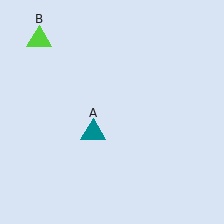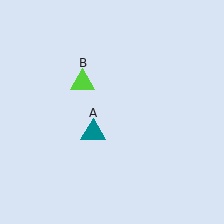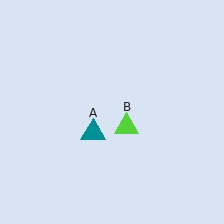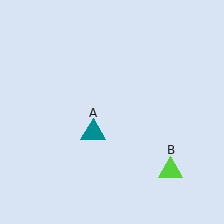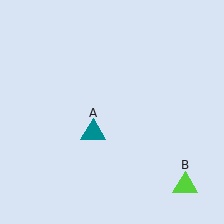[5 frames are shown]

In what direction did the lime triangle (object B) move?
The lime triangle (object B) moved down and to the right.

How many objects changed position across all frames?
1 object changed position: lime triangle (object B).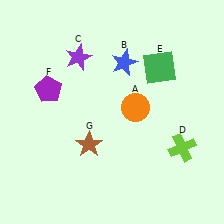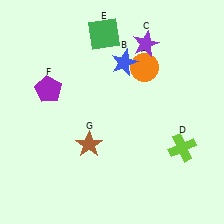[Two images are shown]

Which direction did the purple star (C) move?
The purple star (C) moved right.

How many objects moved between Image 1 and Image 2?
3 objects moved between the two images.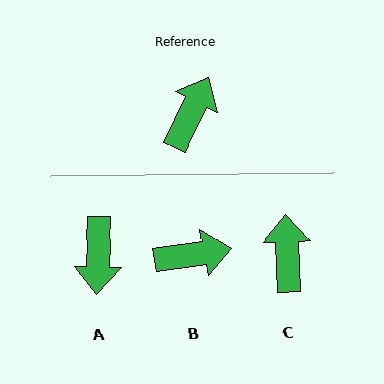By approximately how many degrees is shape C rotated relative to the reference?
Approximately 29 degrees counter-clockwise.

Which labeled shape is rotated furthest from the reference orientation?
A, about 156 degrees away.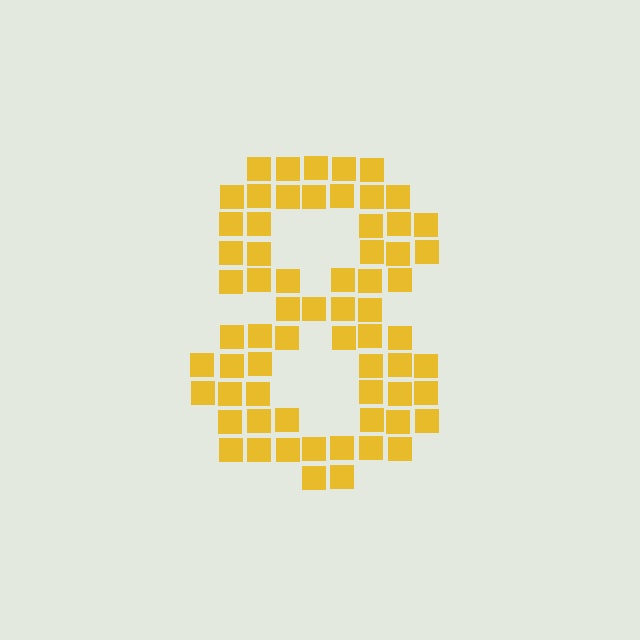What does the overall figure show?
The overall figure shows the digit 8.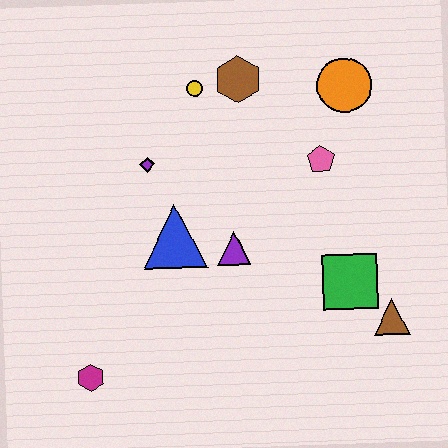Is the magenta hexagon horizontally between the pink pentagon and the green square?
No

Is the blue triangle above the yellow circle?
No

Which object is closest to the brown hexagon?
The yellow circle is closest to the brown hexagon.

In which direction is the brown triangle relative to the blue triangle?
The brown triangle is to the right of the blue triangle.